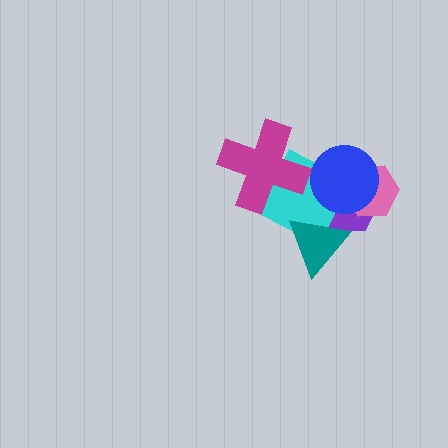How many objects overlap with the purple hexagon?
4 objects overlap with the purple hexagon.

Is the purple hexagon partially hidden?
Yes, it is partially covered by another shape.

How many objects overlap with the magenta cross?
1 object overlaps with the magenta cross.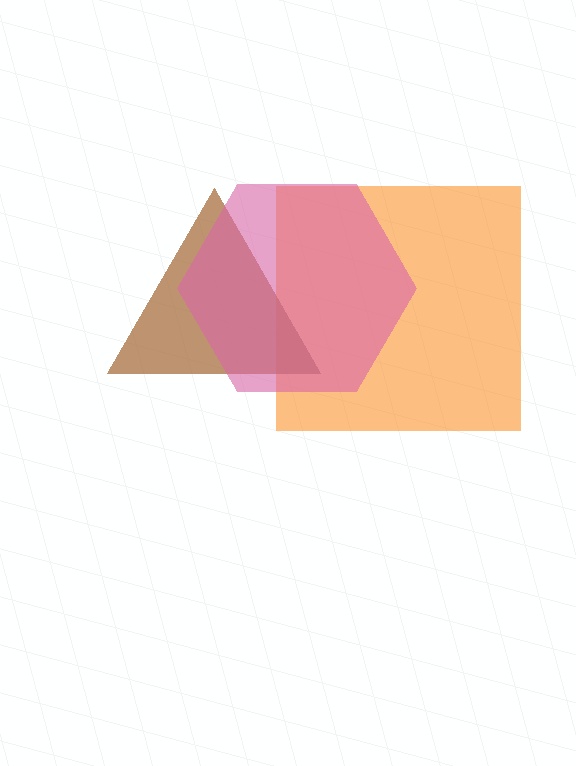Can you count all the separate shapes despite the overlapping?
Yes, there are 3 separate shapes.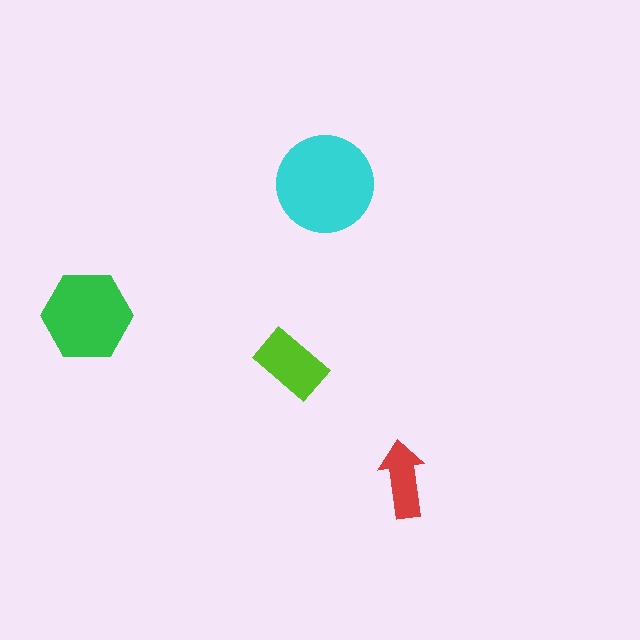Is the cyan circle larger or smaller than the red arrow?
Larger.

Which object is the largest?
The cyan circle.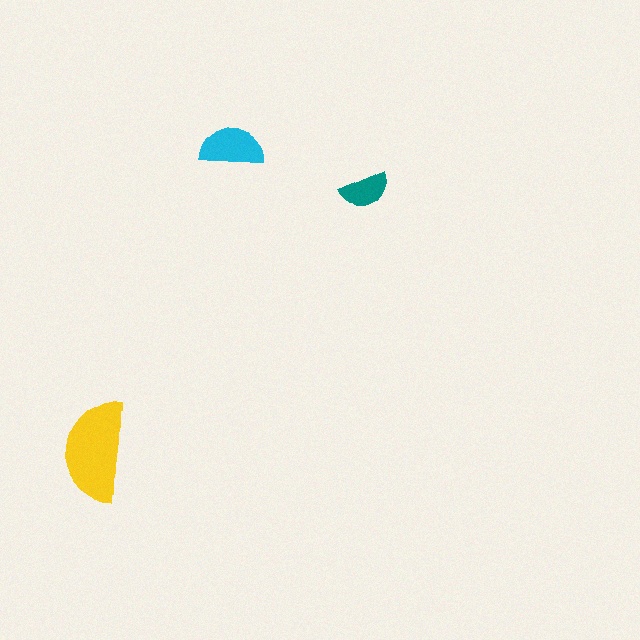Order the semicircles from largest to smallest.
the yellow one, the cyan one, the teal one.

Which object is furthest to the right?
The teal semicircle is rightmost.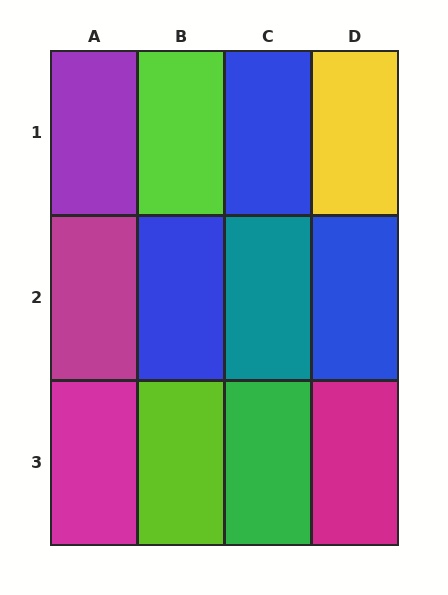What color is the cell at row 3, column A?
Magenta.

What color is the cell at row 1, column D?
Yellow.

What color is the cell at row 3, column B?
Lime.